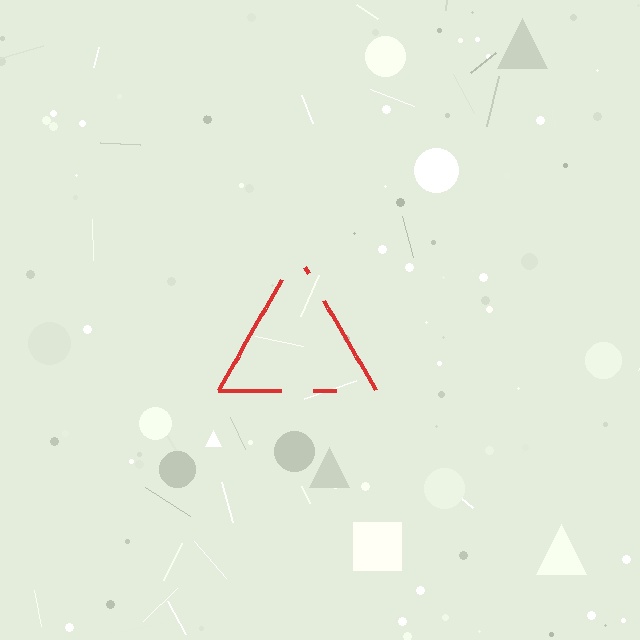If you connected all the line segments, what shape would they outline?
They would outline a triangle.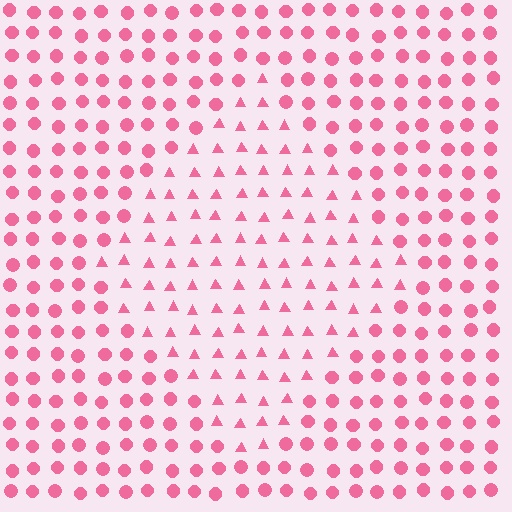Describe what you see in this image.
The image is filled with small pink elements arranged in a uniform grid. A diamond-shaped region contains triangles, while the surrounding area contains circles. The boundary is defined purely by the change in element shape.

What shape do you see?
I see a diamond.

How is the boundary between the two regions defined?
The boundary is defined by a change in element shape: triangles inside vs. circles outside. All elements share the same color and spacing.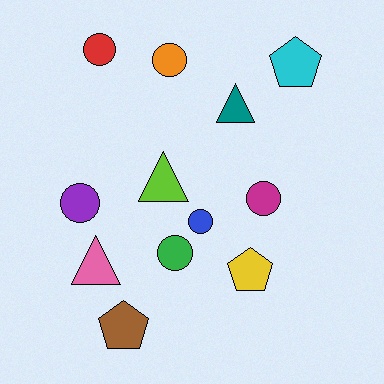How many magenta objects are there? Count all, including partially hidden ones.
There is 1 magenta object.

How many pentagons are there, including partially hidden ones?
There are 3 pentagons.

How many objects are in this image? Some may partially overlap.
There are 12 objects.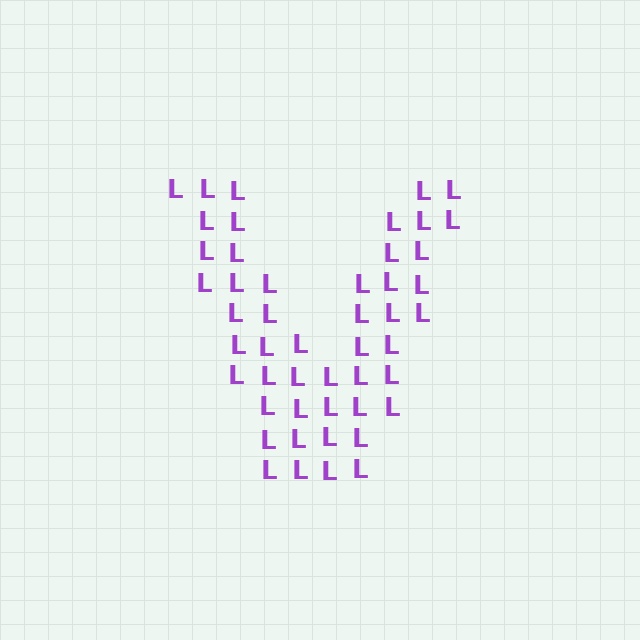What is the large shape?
The large shape is the letter V.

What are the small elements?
The small elements are letter L's.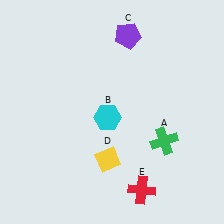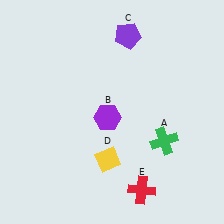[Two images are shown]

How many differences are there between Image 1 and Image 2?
There is 1 difference between the two images.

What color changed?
The hexagon (B) changed from cyan in Image 1 to purple in Image 2.